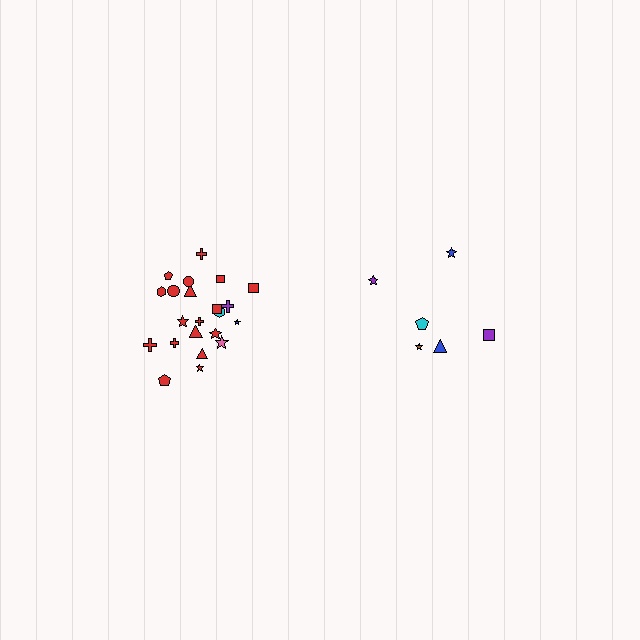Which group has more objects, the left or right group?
The left group.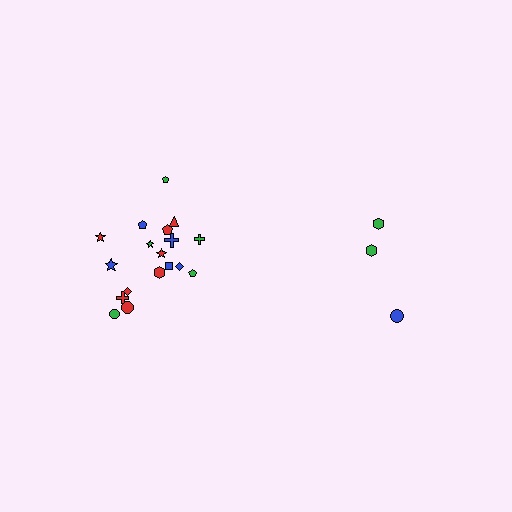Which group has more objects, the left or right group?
The left group.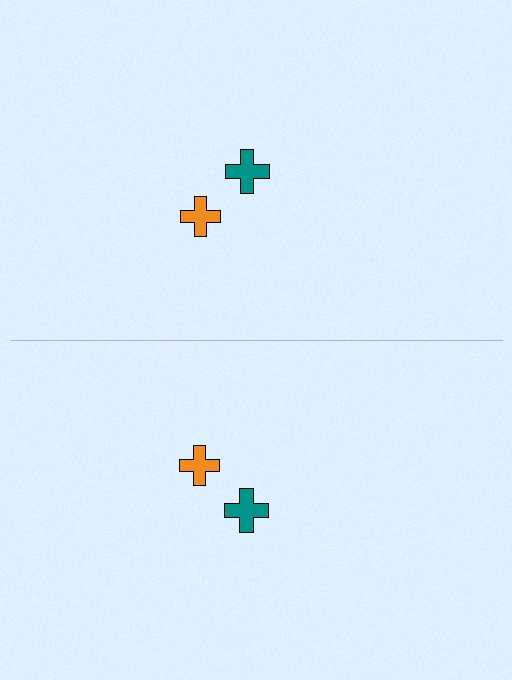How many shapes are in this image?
There are 4 shapes in this image.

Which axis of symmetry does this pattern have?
The pattern has a horizontal axis of symmetry running through the center of the image.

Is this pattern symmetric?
Yes, this pattern has bilateral (reflection) symmetry.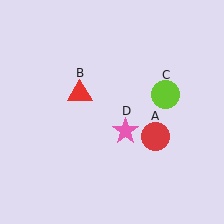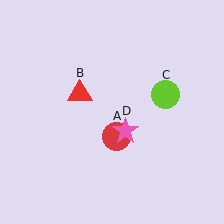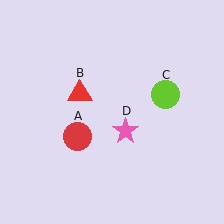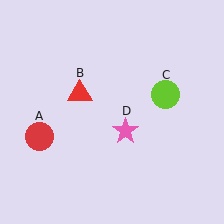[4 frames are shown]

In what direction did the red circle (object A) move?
The red circle (object A) moved left.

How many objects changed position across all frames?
1 object changed position: red circle (object A).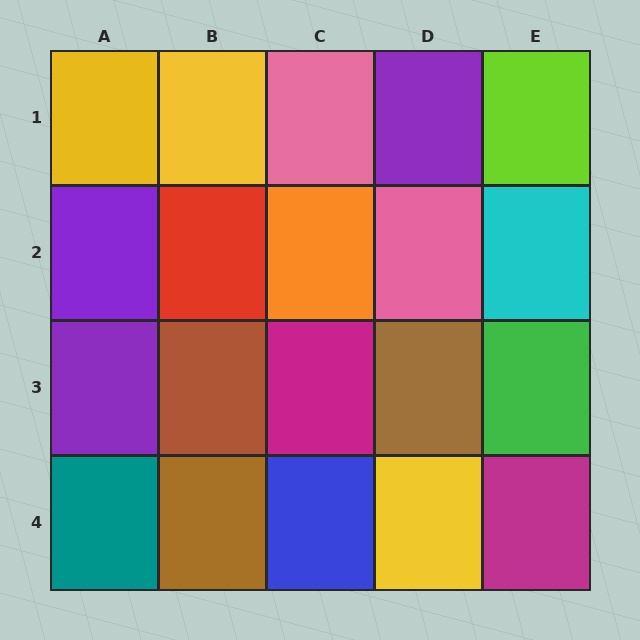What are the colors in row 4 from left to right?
Teal, brown, blue, yellow, magenta.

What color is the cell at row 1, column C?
Pink.